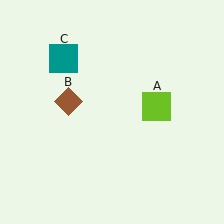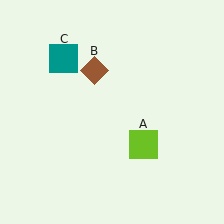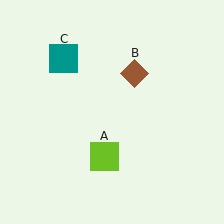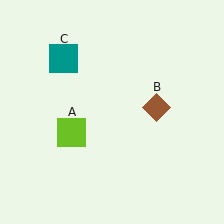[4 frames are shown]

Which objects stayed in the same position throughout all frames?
Teal square (object C) remained stationary.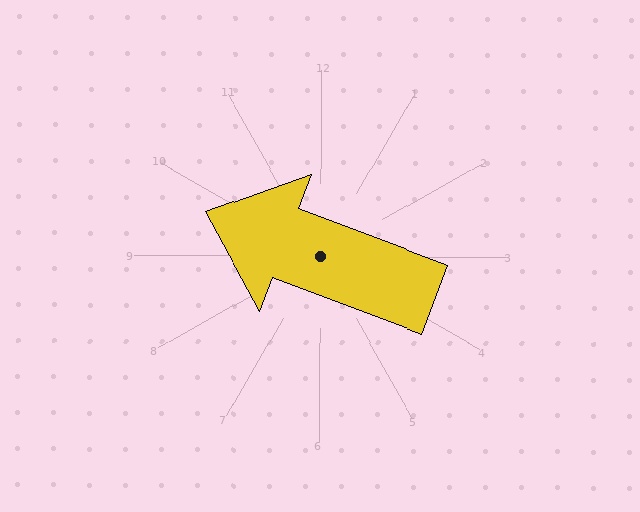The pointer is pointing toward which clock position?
Roughly 10 o'clock.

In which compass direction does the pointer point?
West.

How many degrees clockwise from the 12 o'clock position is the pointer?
Approximately 291 degrees.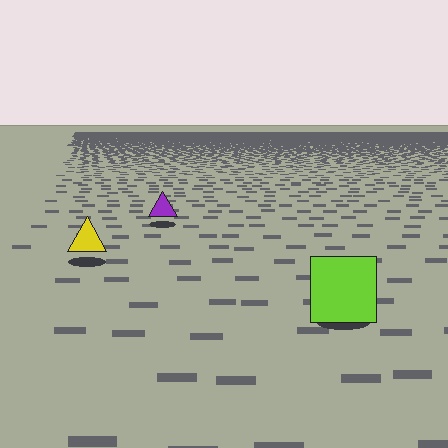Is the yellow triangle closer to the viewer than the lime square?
No. The lime square is closer — you can tell from the texture gradient: the ground texture is coarser near it.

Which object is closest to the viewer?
The lime square is closest. The texture marks near it are larger and more spread out.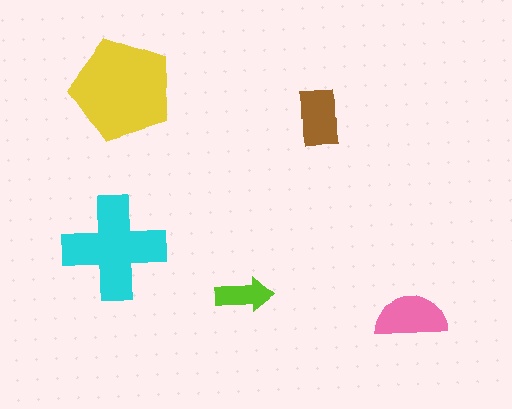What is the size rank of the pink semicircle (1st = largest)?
3rd.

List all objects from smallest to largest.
The lime arrow, the brown rectangle, the pink semicircle, the cyan cross, the yellow pentagon.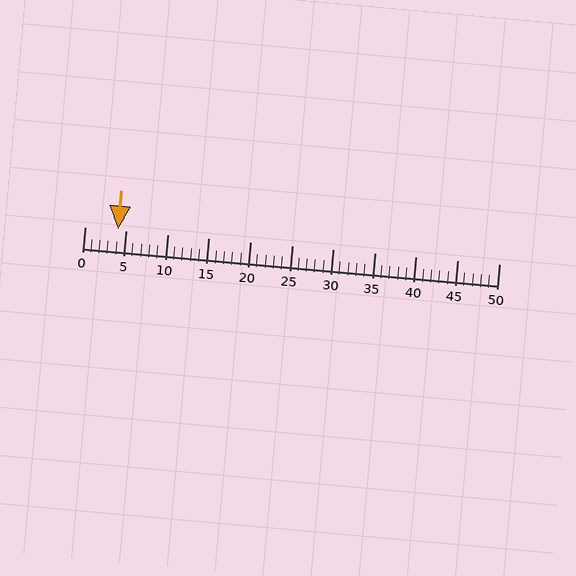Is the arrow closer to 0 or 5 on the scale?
The arrow is closer to 5.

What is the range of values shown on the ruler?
The ruler shows values from 0 to 50.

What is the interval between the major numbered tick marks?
The major tick marks are spaced 5 units apart.